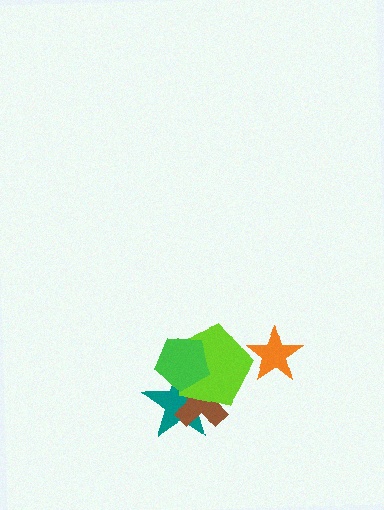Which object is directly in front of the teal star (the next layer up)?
The brown cross is directly in front of the teal star.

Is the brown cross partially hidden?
Yes, it is partially covered by another shape.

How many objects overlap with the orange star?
1 object overlaps with the orange star.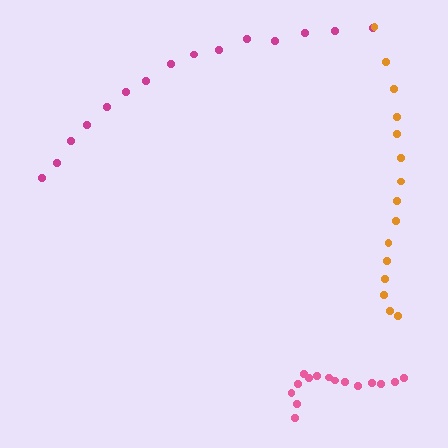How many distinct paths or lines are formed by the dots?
There are 3 distinct paths.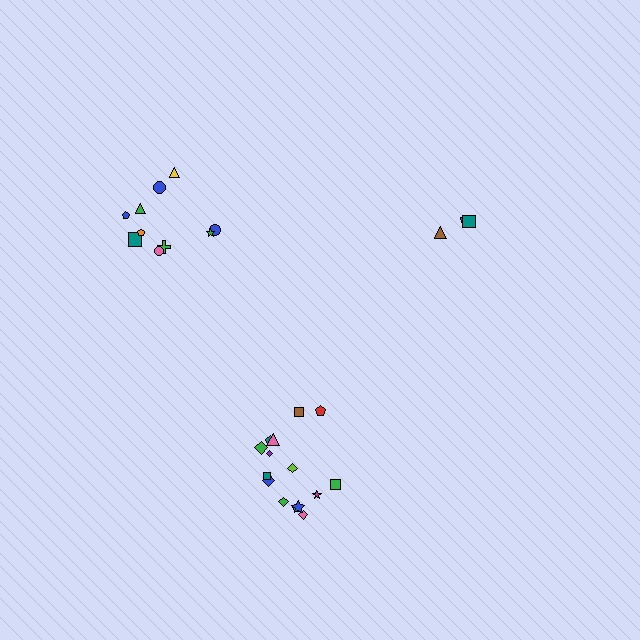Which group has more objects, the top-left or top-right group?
The top-left group.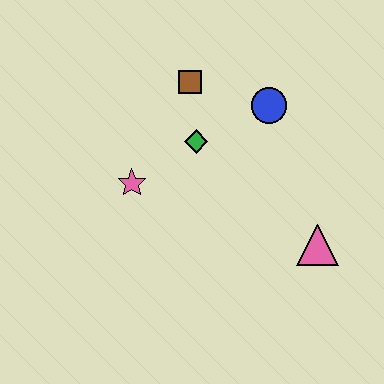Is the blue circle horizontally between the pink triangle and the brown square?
Yes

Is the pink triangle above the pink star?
No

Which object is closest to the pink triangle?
The blue circle is closest to the pink triangle.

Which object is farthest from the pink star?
The pink triangle is farthest from the pink star.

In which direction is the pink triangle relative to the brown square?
The pink triangle is below the brown square.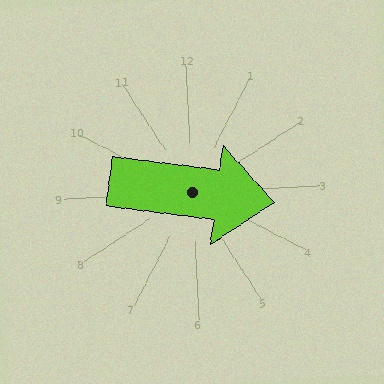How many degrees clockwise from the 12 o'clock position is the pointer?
Approximately 100 degrees.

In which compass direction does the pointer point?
East.